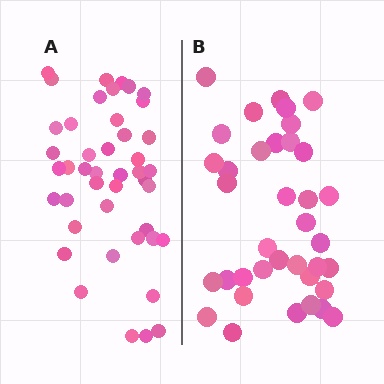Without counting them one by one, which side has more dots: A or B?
Region A (the left region) has more dots.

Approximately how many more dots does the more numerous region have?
Region A has roughly 8 or so more dots than region B.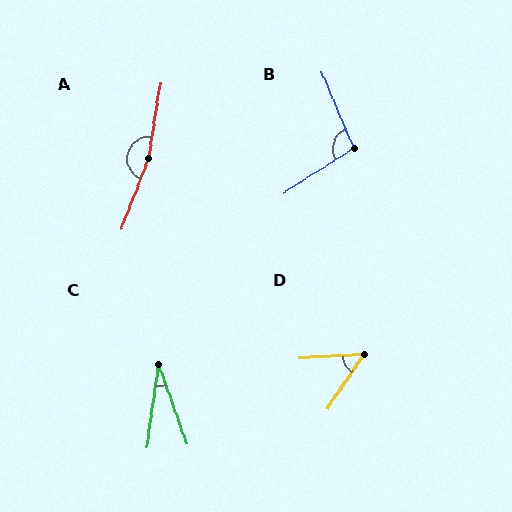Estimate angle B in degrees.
Approximately 99 degrees.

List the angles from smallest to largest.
C (28°), D (53°), B (99°), A (168°).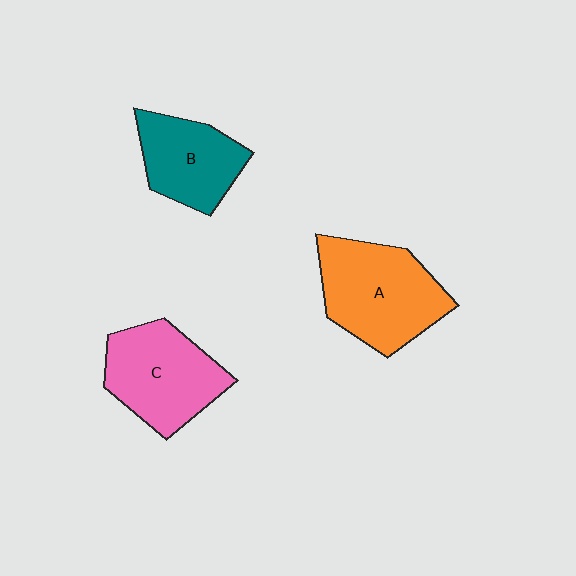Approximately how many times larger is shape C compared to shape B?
Approximately 1.3 times.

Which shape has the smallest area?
Shape B (teal).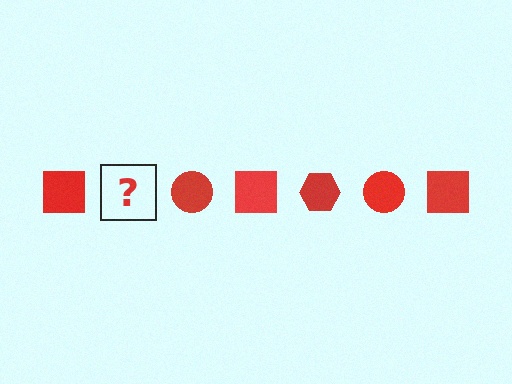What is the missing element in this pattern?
The missing element is a red hexagon.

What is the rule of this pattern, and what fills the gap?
The rule is that the pattern cycles through square, hexagon, circle shapes in red. The gap should be filled with a red hexagon.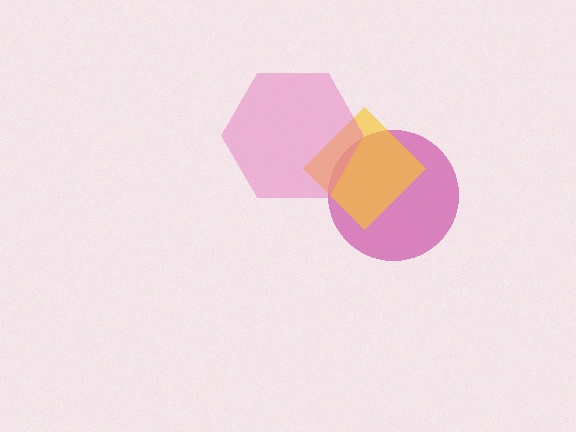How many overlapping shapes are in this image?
There are 3 overlapping shapes in the image.